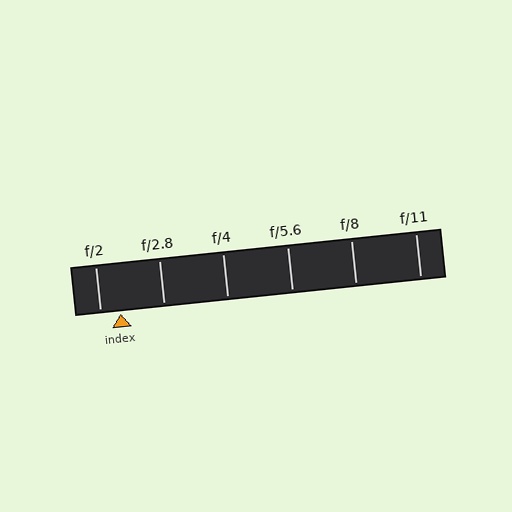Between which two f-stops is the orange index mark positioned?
The index mark is between f/2 and f/2.8.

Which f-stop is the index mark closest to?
The index mark is closest to f/2.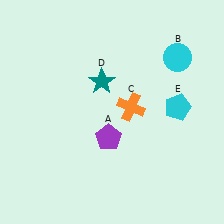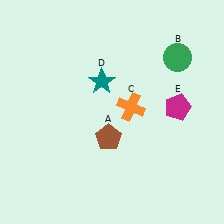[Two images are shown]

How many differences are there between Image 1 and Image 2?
There are 3 differences between the two images.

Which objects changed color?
A changed from purple to brown. B changed from cyan to green. E changed from cyan to magenta.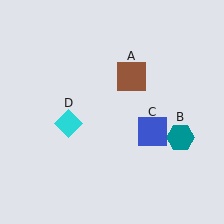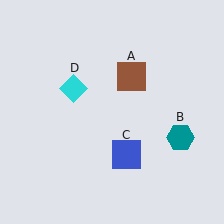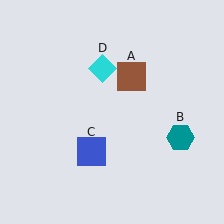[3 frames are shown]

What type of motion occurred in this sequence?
The blue square (object C), cyan diamond (object D) rotated clockwise around the center of the scene.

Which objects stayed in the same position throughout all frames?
Brown square (object A) and teal hexagon (object B) remained stationary.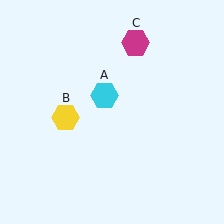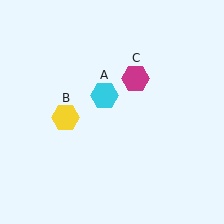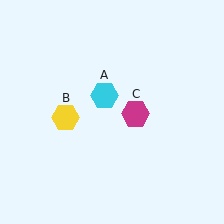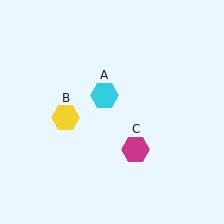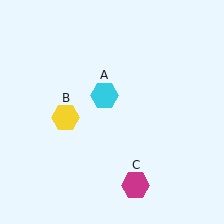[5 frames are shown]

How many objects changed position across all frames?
1 object changed position: magenta hexagon (object C).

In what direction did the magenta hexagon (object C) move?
The magenta hexagon (object C) moved down.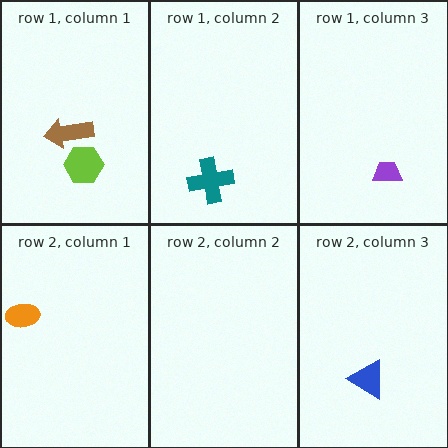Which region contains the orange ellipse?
The row 2, column 1 region.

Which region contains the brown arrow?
The row 1, column 1 region.